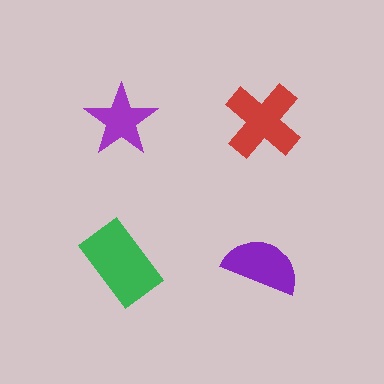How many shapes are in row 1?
2 shapes.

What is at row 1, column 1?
A purple star.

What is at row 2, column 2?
A purple semicircle.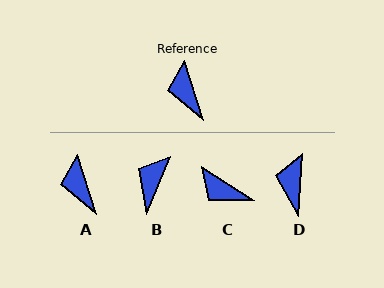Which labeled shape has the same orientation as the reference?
A.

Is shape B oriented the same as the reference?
No, it is off by about 40 degrees.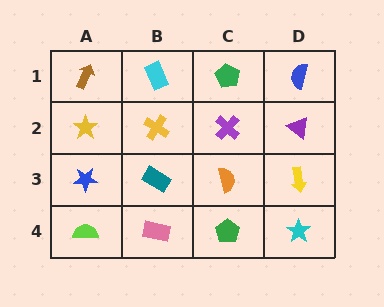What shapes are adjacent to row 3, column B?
A yellow cross (row 2, column B), a pink rectangle (row 4, column B), a blue star (row 3, column A), an orange semicircle (row 3, column C).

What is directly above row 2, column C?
A green pentagon.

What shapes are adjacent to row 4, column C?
An orange semicircle (row 3, column C), a pink rectangle (row 4, column B), a cyan star (row 4, column D).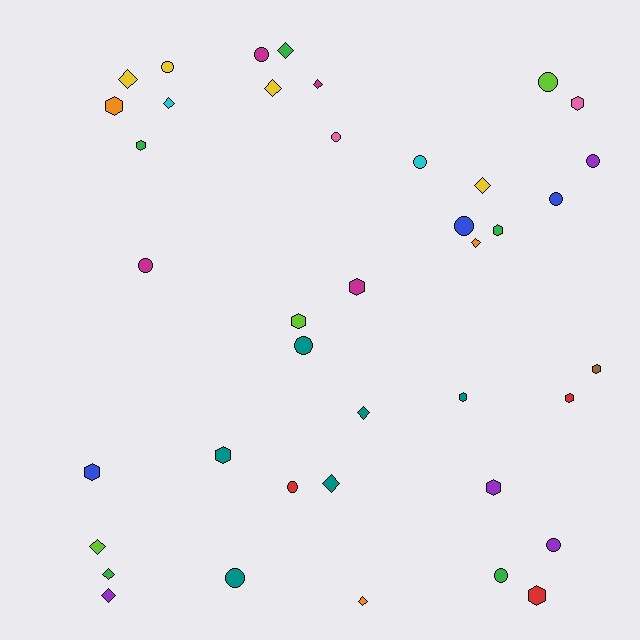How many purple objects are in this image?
There are 4 purple objects.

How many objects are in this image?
There are 40 objects.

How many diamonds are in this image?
There are 13 diamonds.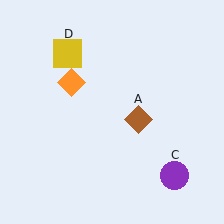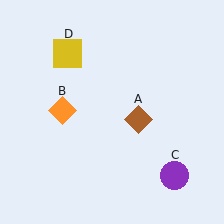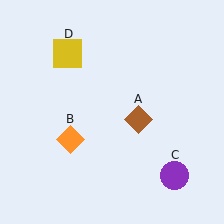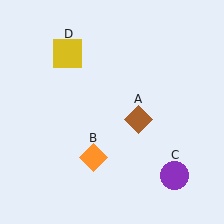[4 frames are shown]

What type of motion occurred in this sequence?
The orange diamond (object B) rotated counterclockwise around the center of the scene.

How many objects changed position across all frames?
1 object changed position: orange diamond (object B).